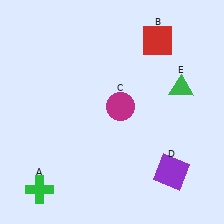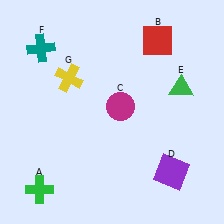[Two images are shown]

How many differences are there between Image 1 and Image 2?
There are 2 differences between the two images.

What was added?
A teal cross (F), a yellow cross (G) were added in Image 2.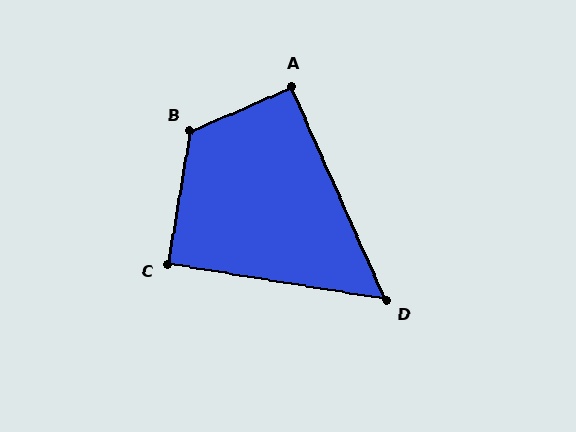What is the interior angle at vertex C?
Approximately 90 degrees (approximately right).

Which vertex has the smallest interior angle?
D, at approximately 57 degrees.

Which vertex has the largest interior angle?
B, at approximately 123 degrees.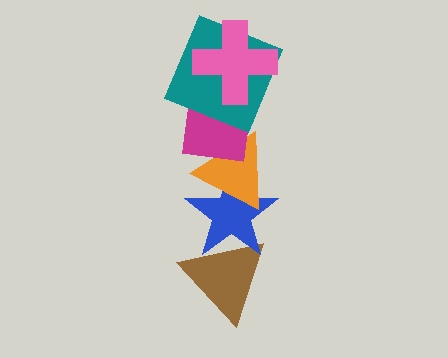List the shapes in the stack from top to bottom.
From top to bottom: the pink cross, the teal square, the magenta square, the orange triangle, the blue star, the brown triangle.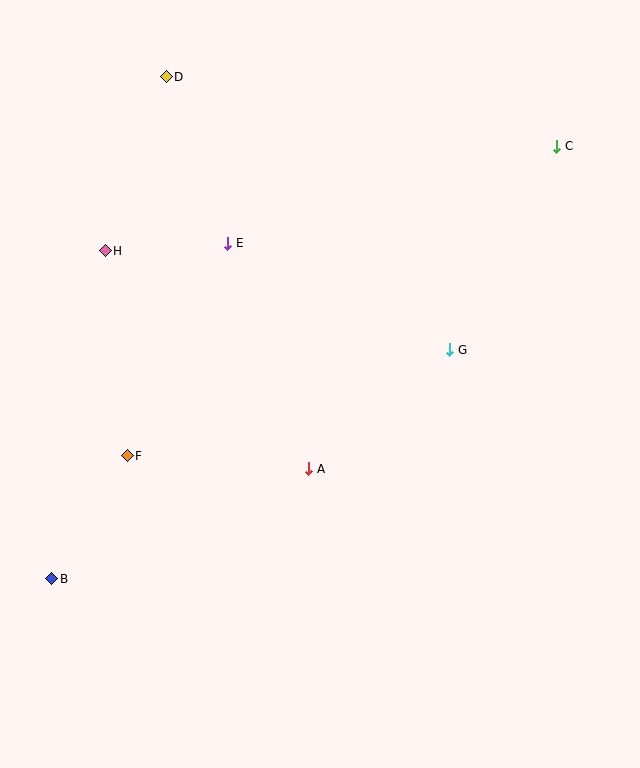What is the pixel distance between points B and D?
The distance between B and D is 515 pixels.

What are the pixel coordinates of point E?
Point E is at (228, 243).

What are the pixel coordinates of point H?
Point H is at (105, 251).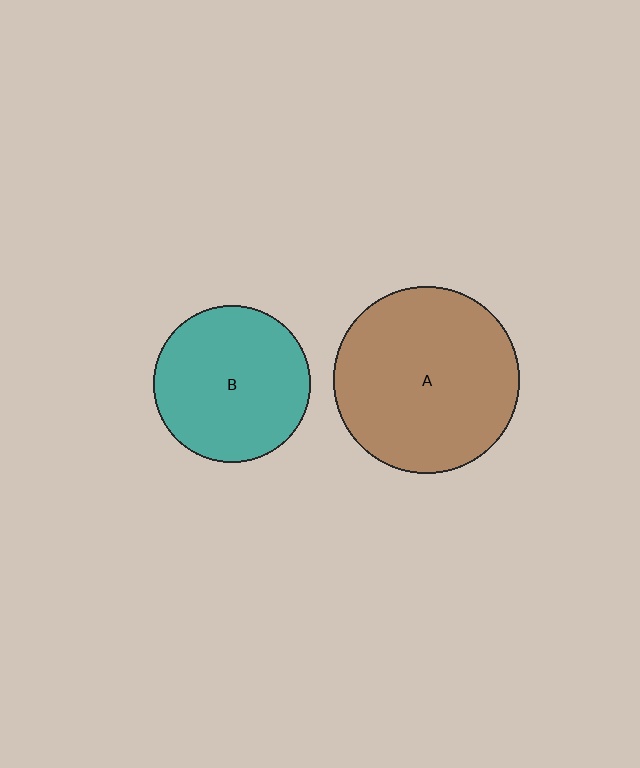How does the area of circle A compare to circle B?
Approximately 1.4 times.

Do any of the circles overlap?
No, none of the circles overlap.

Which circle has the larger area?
Circle A (brown).